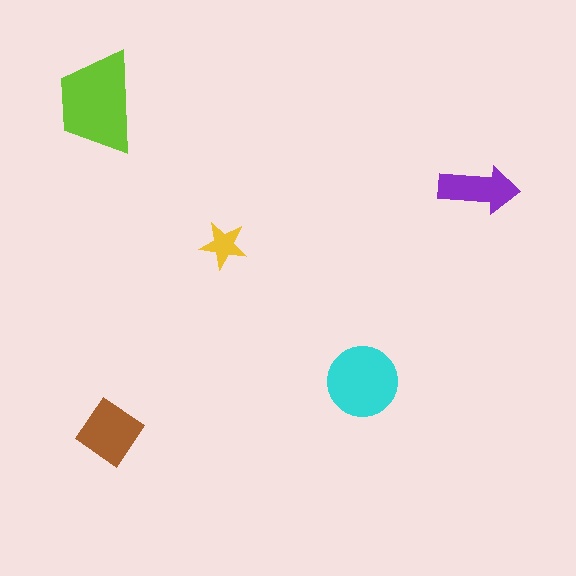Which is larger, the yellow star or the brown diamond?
The brown diamond.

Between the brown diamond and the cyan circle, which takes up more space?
The cyan circle.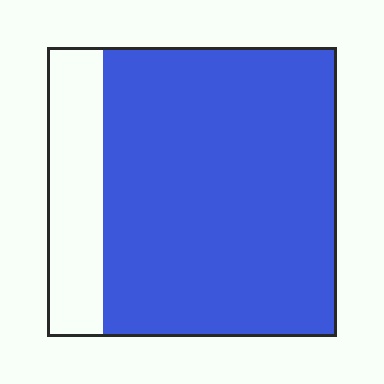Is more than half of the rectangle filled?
Yes.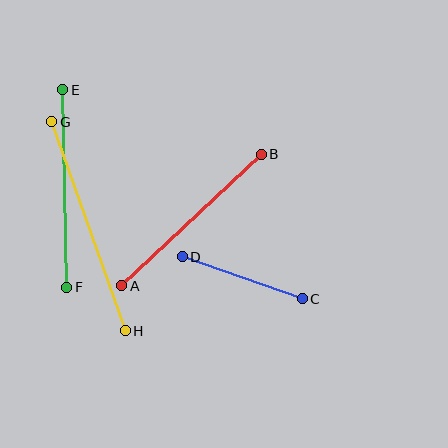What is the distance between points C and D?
The distance is approximately 127 pixels.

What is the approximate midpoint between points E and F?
The midpoint is at approximately (65, 188) pixels.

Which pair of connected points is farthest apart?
Points G and H are farthest apart.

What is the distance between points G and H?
The distance is approximately 222 pixels.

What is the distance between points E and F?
The distance is approximately 198 pixels.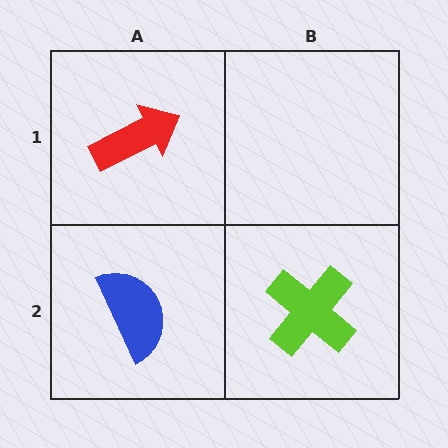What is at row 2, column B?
A lime cross.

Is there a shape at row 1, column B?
No, that cell is empty.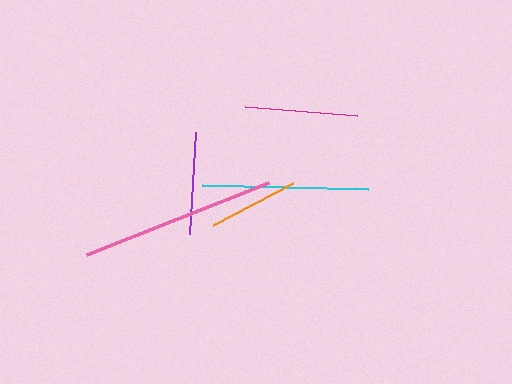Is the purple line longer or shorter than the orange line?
The purple line is longer than the orange line.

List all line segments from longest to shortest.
From longest to shortest: pink, cyan, magenta, purple, orange.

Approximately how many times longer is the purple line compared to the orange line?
The purple line is approximately 1.1 times the length of the orange line.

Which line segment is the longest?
The pink line is the longest at approximately 196 pixels.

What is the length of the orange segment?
The orange segment is approximately 90 pixels long.